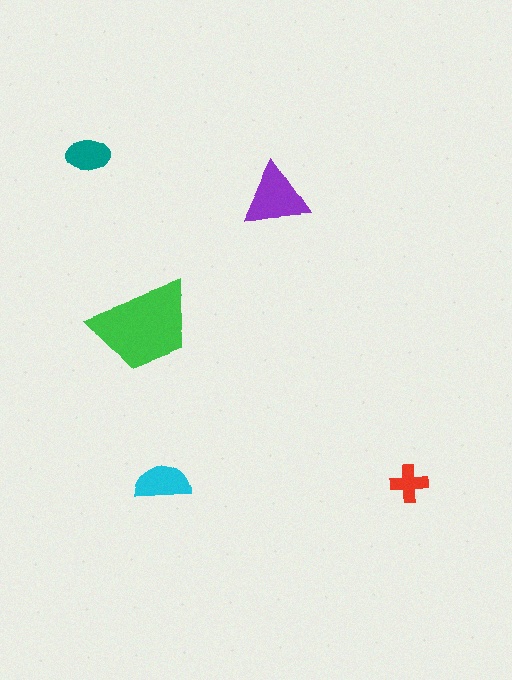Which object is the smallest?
The red cross.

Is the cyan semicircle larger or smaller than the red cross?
Larger.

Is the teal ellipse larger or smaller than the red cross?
Larger.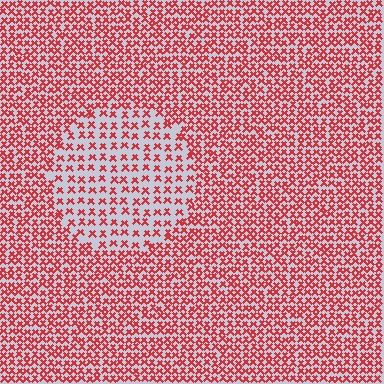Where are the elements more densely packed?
The elements are more densely packed outside the circle boundary.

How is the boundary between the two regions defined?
The boundary is defined by a change in element density (approximately 1.9x ratio). All elements are the same color, size, and shape.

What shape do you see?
I see a circle.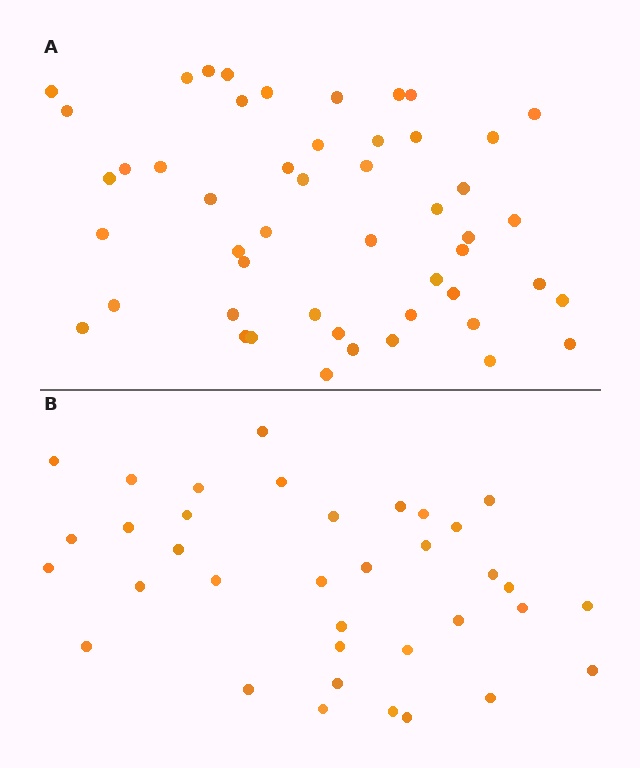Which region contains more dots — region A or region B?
Region A (the top region) has more dots.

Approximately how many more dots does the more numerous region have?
Region A has approximately 15 more dots than region B.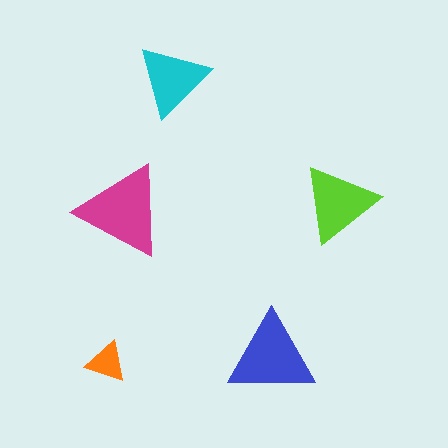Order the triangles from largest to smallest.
the magenta one, the blue one, the lime one, the cyan one, the orange one.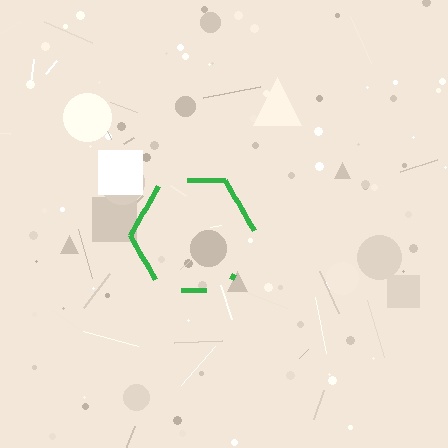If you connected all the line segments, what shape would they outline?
They would outline a hexagon.